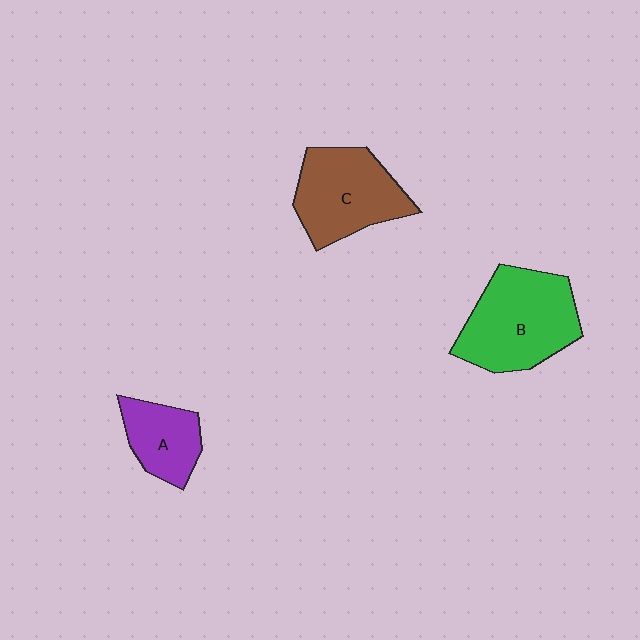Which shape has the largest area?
Shape B (green).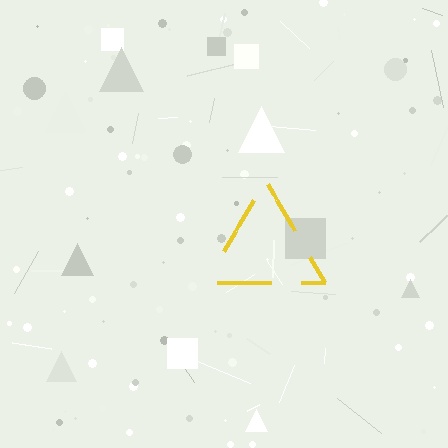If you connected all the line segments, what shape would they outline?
They would outline a triangle.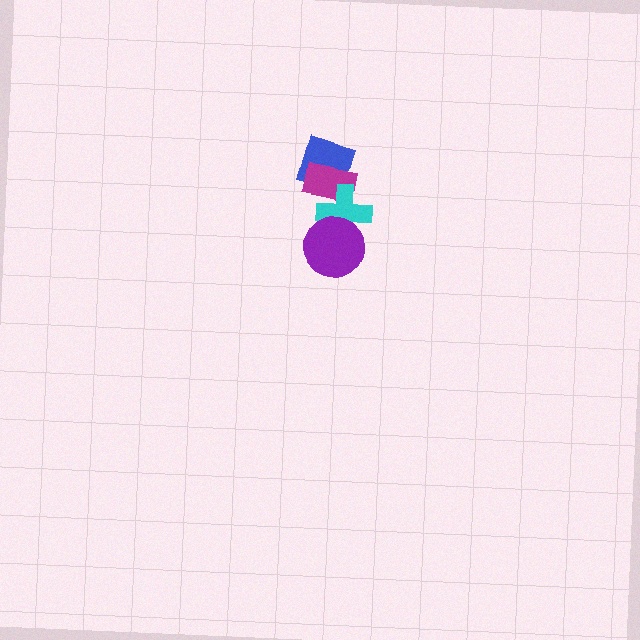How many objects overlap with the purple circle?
1 object overlaps with the purple circle.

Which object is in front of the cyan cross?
The purple circle is in front of the cyan cross.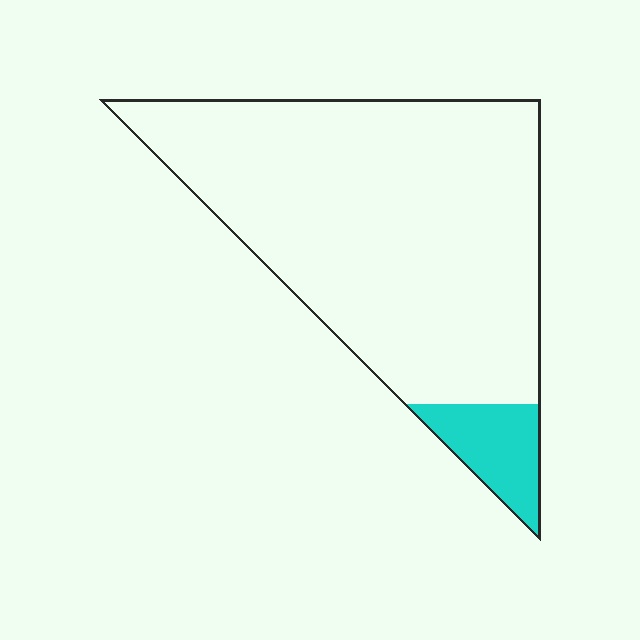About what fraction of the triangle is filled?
About one tenth (1/10).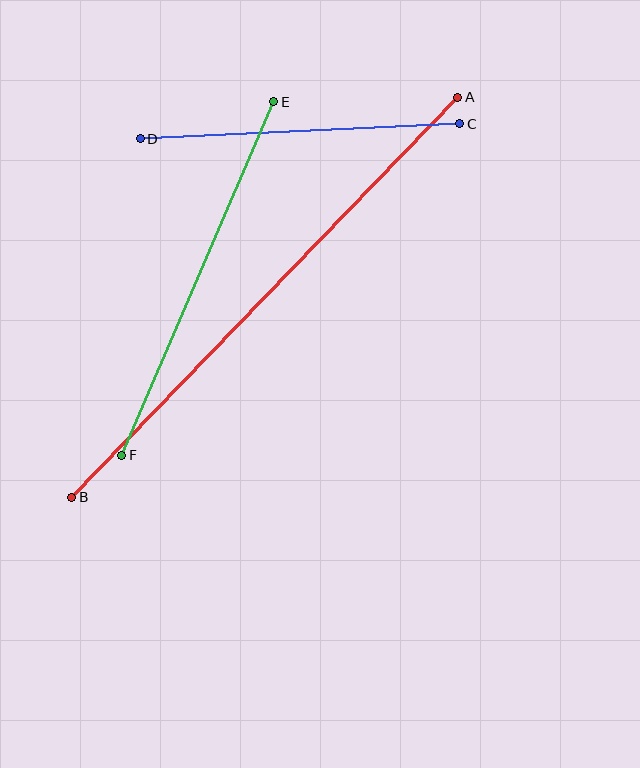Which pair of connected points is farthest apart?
Points A and B are farthest apart.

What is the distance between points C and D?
The distance is approximately 319 pixels.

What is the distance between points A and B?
The distance is approximately 556 pixels.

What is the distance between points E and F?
The distance is approximately 385 pixels.